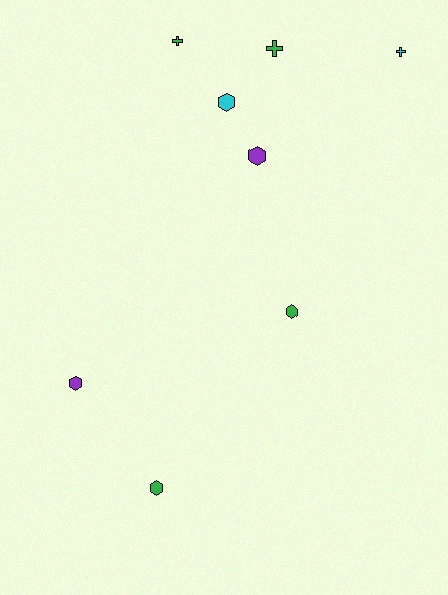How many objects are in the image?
There are 8 objects.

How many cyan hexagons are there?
There is 1 cyan hexagon.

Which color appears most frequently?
Green, with 4 objects.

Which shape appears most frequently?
Hexagon, with 5 objects.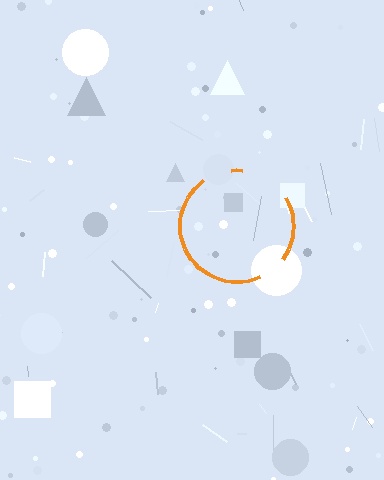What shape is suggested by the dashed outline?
The dashed outline suggests a circle.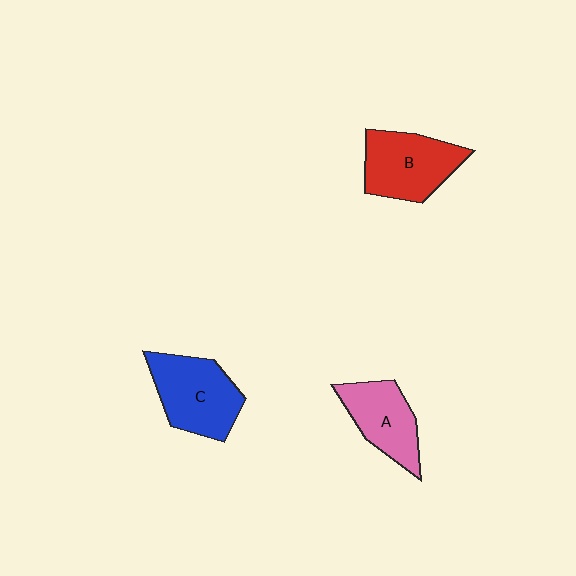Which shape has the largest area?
Shape C (blue).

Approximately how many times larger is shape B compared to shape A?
Approximately 1.2 times.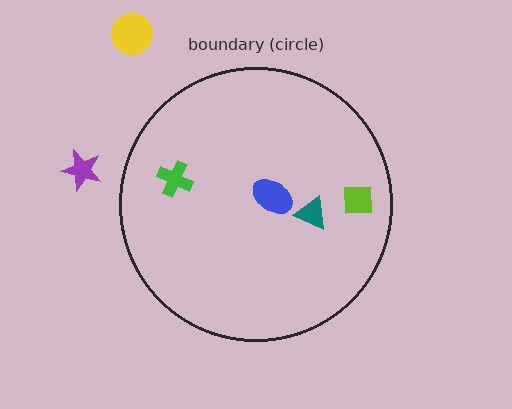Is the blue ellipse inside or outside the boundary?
Inside.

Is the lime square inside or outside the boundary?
Inside.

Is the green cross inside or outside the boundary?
Inside.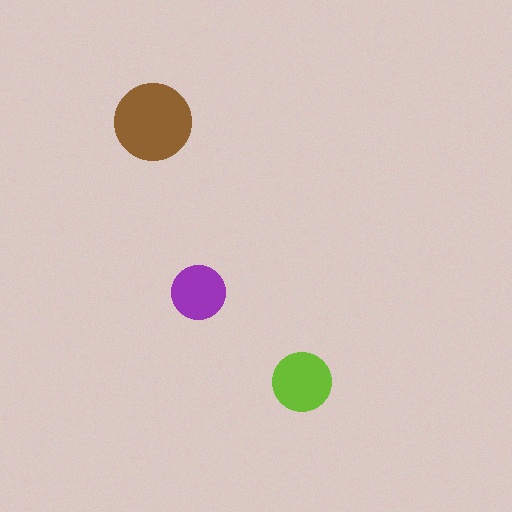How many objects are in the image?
There are 3 objects in the image.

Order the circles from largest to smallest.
the brown one, the lime one, the purple one.